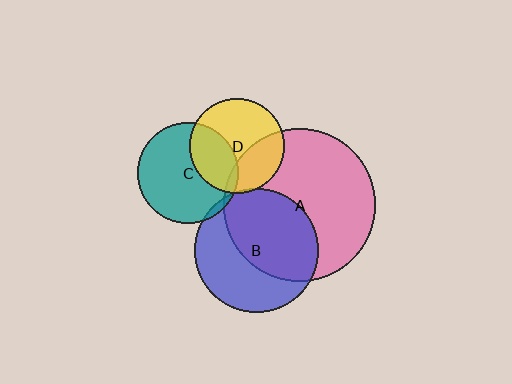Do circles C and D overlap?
Yes.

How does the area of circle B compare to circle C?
Approximately 1.5 times.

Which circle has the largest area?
Circle A (pink).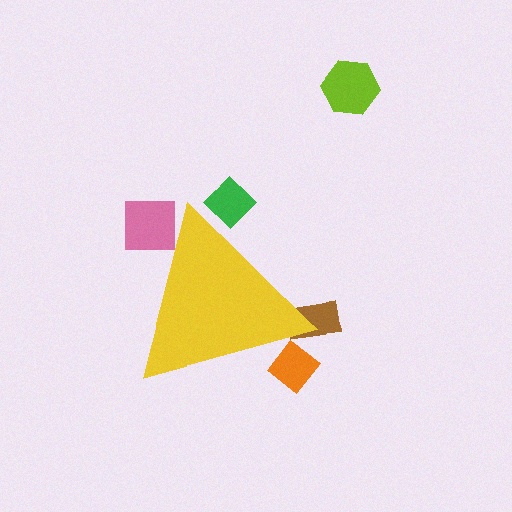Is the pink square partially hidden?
Yes, the pink square is partially hidden behind the yellow triangle.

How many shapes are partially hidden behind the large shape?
4 shapes are partially hidden.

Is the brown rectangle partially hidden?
Yes, the brown rectangle is partially hidden behind the yellow triangle.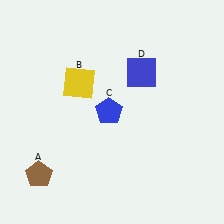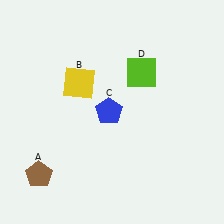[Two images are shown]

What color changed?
The square (D) changed from blue in Image 1 to lime in Image 2.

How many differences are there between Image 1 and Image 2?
There is 1 difference between the two images.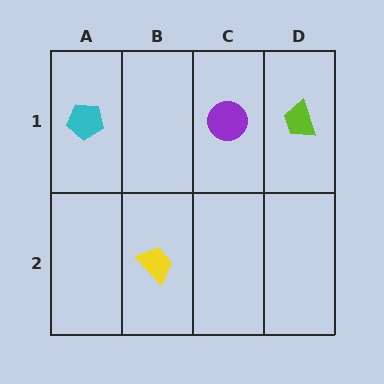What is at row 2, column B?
A yellow trapezoid.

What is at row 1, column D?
A lime trapezoid.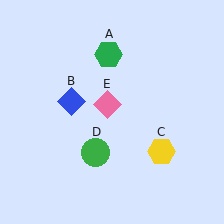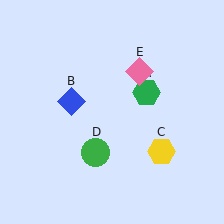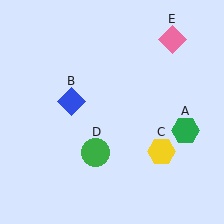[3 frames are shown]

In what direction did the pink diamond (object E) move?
The pink diamond (object E) moved up and to the right.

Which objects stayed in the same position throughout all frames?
Blue diamond (object B) and yellow hexagon (object C) and green circle (object D) remained stationary.